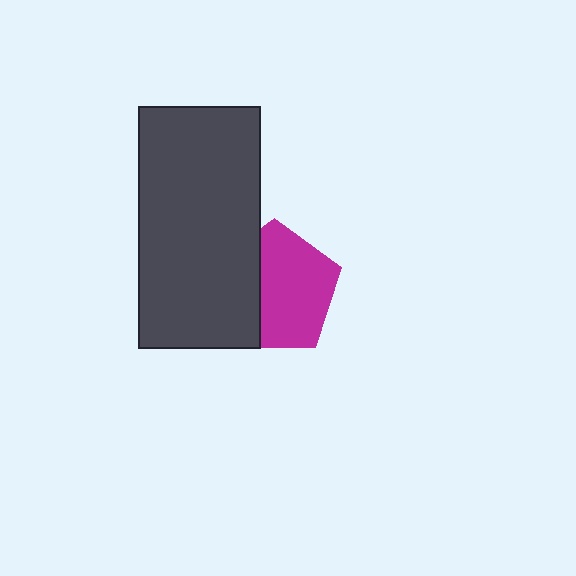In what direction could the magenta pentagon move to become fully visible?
The magenta pentagon could move right. That would shift it out from behind the dark gray rectangle entirely.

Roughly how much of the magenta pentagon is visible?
About half of it is visible (roughly 63%).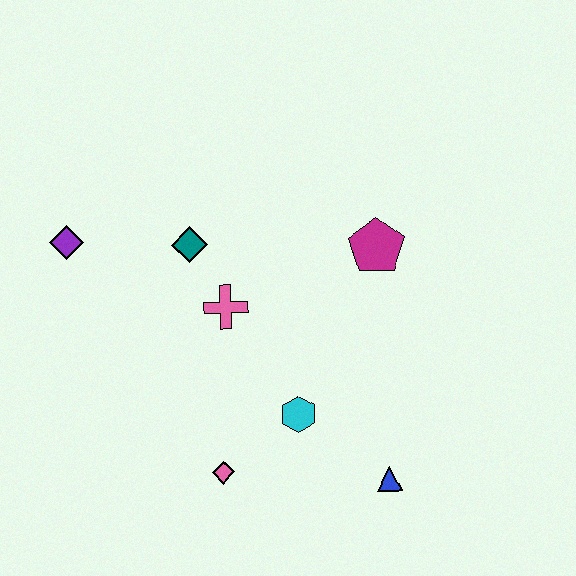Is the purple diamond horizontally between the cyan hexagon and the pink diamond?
No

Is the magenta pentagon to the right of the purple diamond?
Yes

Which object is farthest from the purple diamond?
The blue triangle is farthest from the purple diamond.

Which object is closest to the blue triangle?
The cyan hexagon is closest to the blue triangle.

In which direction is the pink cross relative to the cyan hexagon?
The pink cross is above the cyan hexagon.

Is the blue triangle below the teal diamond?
Yes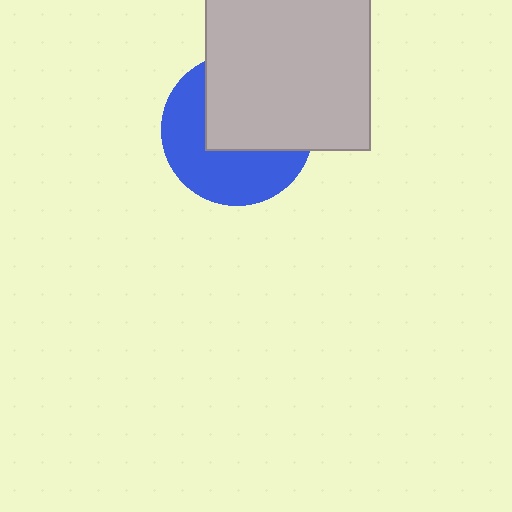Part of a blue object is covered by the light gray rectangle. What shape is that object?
It is a circle.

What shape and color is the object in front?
The object in front is a light gray rectangle.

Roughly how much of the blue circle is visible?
About half of it is visible (roughly 49%).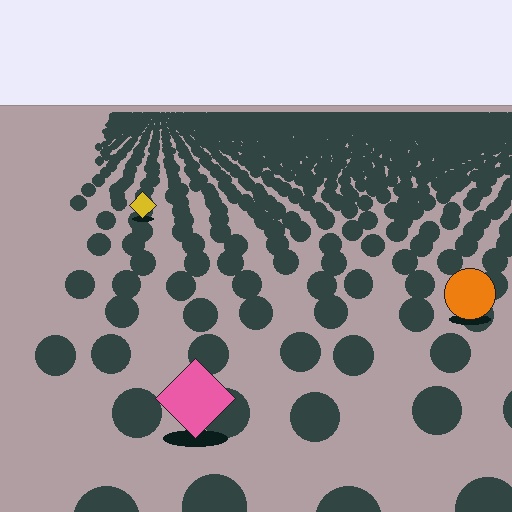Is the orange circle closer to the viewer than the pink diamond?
No. The pink diamond is closer — you can tell from the texture gradient: the ground texture is coarser near it.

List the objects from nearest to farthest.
From nearest to farthest: the pink diamond, the orange circle, the yellow diamond.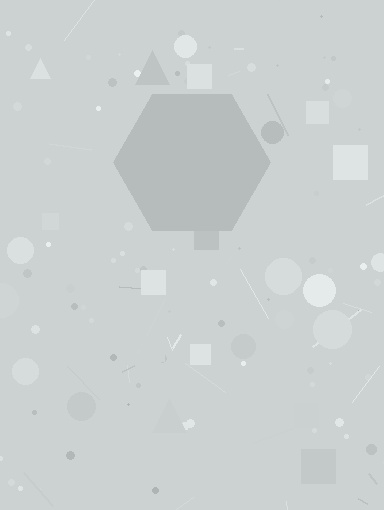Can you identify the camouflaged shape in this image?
The camouflaged shape is a hexagon.